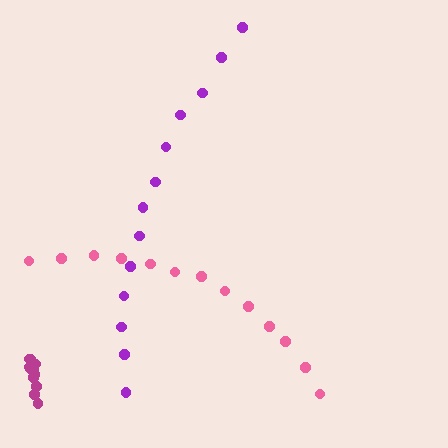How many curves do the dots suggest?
There are 3 distinct paths.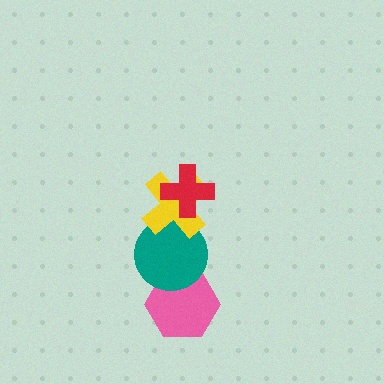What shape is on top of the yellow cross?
The red cross is on top of the yellow cross.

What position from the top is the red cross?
The red cross is 1st from the top.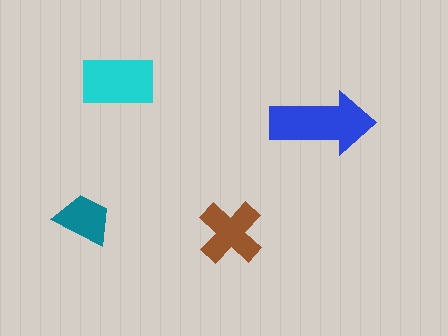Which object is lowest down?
The brown cross is bottommost.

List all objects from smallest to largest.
The teal trapezoid, the brown cross, the cyan rectangle, the blue arrow.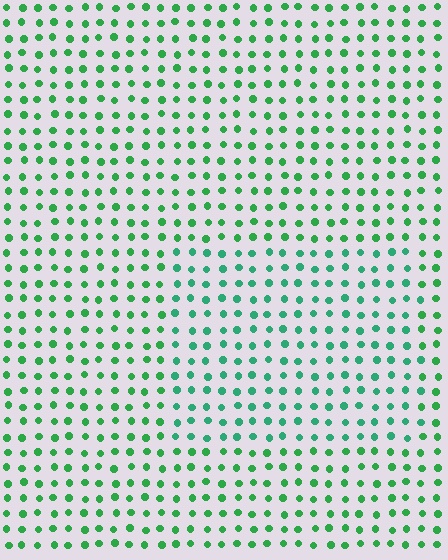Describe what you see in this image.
The image is filled with small green elements in a uniform arrangement. A rectangle-shaped region is visible where the elements are tinted to a slightly different hue, forming a subtle color boundary.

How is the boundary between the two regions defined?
The boundary is defined purely by a slight shift in hue (about 22 degrees). Spacing, size, and orientation are identical on both sides.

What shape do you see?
I see a rectangle.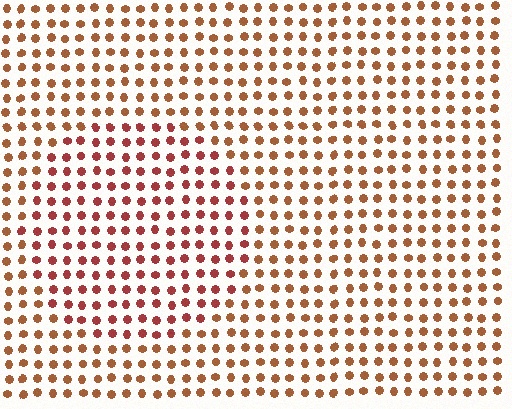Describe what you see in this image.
The image is filled with small brown elements in a uniform arrangement. A circle-shaped region is visible where the elements are tinted to a slightly different hue, forming a subtle color boundary.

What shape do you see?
I see a circle.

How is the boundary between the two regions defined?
The boundary is defined purely by a slight shift in hue (about 25 degrees). Spacing, size, and orientation are identical on both sides.